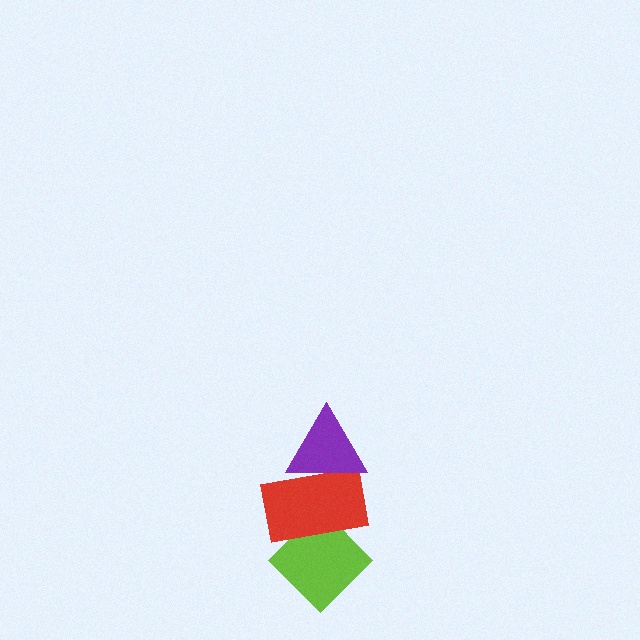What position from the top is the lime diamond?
The lime diamond is 3rd from the top.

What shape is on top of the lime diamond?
The red rectangle is on top of the lime diamond.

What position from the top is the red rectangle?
The red rectangle is 2nd from the top.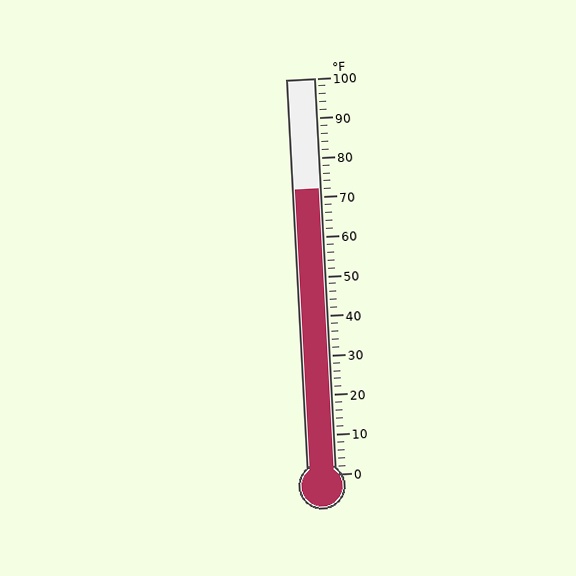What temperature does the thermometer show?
The thermometer shows approximately 72°F.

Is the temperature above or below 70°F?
The temperature is above 70°F.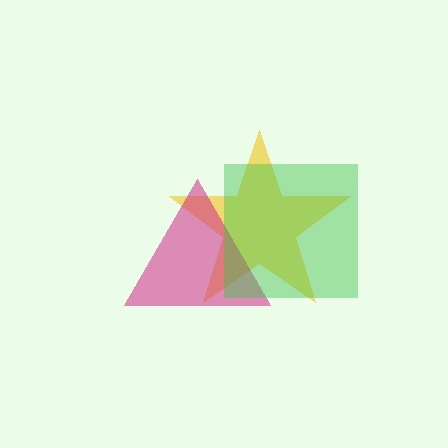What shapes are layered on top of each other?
The layered shapes are: a yellow star, a magenta triangle, a green square.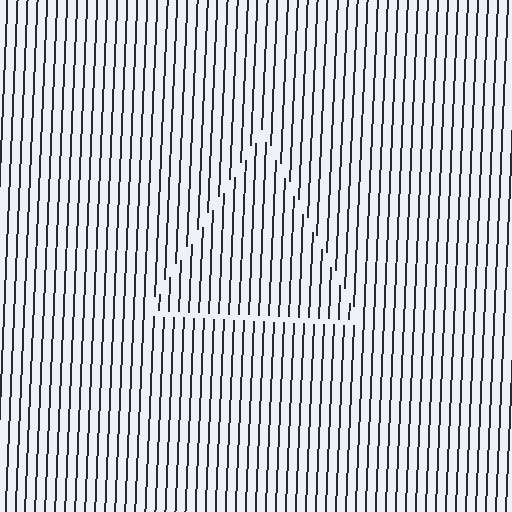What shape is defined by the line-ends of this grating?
An illusory triangle. The interior of the shape contains the same grating, shifted by half a period — the contour is defined by the phase discontinuity where line-ends from the inner and outer gratings abut.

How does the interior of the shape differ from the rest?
The interior of the shape contains the same grating, shifted by half a period — the contour is defined by the phase discontinuity where line-ends from the inner and outer gratings abut.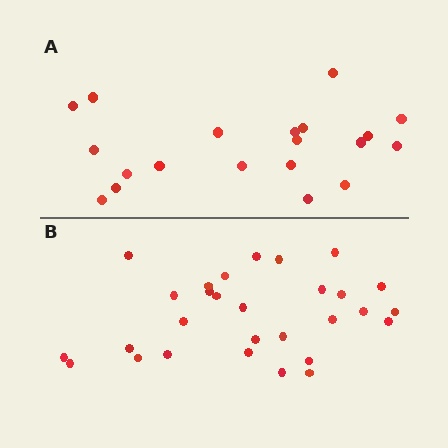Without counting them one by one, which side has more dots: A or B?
Region B (the bottom region) has more dots.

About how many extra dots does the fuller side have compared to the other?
Region B has roughly 8 or so more dots than region A.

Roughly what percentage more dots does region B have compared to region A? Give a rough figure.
About 45% more.